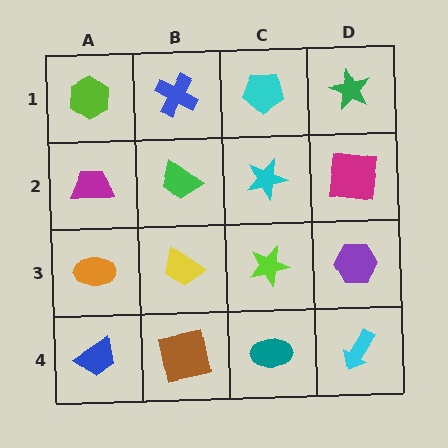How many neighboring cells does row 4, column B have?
3.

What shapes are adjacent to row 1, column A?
A magenta trapezoid (row 2, column A), a blue cross (row 1, column B).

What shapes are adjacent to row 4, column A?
An orange ellipse (row 3, column A), a brown square (row 4, column B).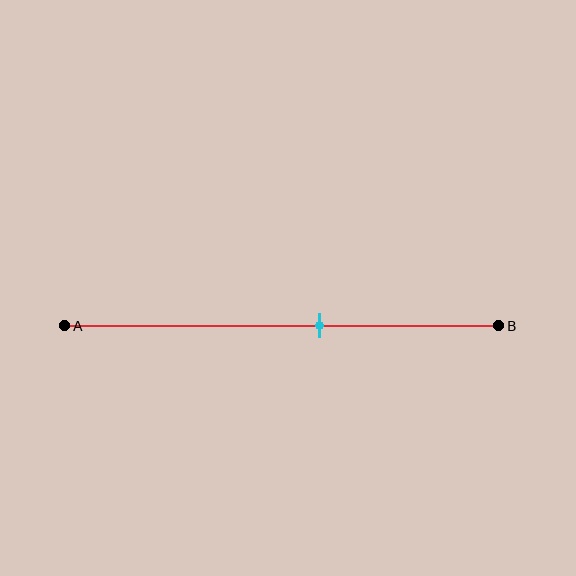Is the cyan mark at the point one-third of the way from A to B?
No, the mark is at about 60% from A, not at the 33% one-third point.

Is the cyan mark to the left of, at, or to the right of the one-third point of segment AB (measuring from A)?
The cyan mark is to the right of the one-third point of segment AB.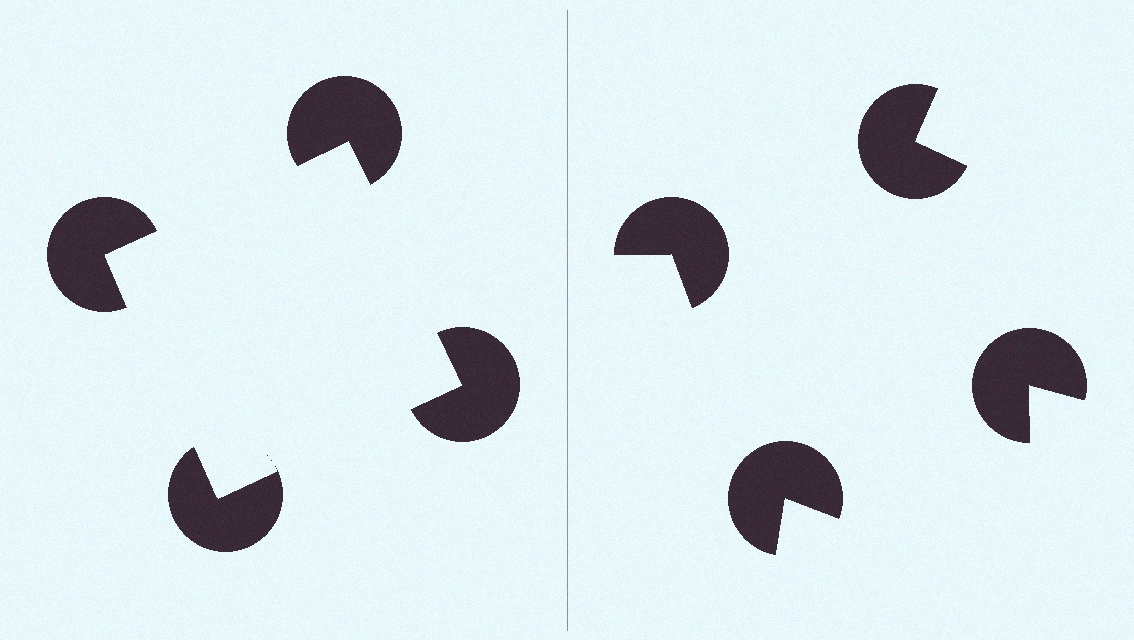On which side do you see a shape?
An illusory square appears on the left side. On the right side the wedge cuts are rotated, so no coherent shape forms.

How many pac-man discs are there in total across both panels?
8 — 4 on each side.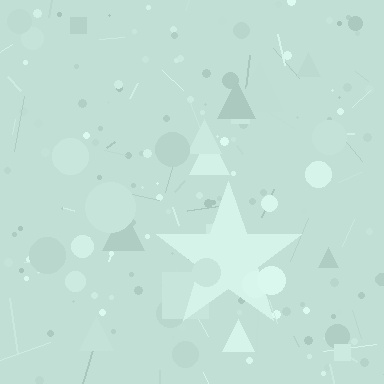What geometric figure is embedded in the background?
A star is embedded in the background.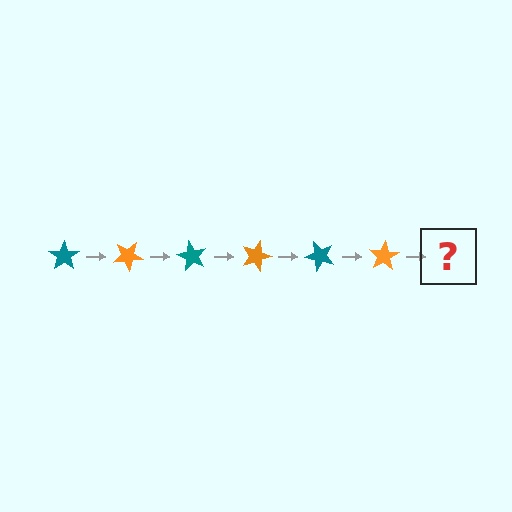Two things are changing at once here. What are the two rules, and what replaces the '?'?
The two rules are that it rotates 30 degrees each step and the color cycles through teal and orange. The '?' should be a teal star, rotated 180 degrees from the start.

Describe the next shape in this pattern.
It should be a teal star, rotated 180 degrees from the start.